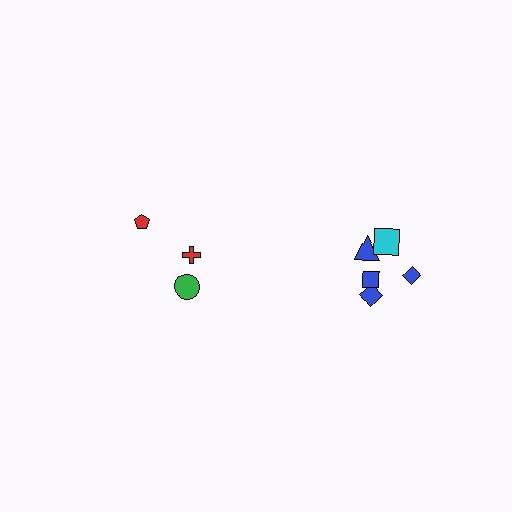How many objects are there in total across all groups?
There are 8 objects.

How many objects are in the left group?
There are 3 objects.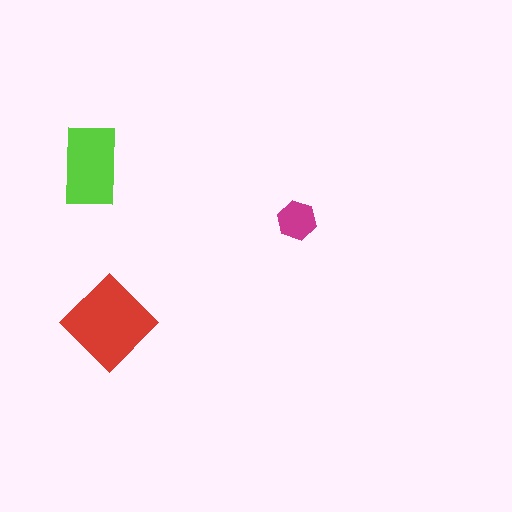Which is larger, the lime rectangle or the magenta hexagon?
The lime rectangle.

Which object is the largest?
The red diamond.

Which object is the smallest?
The magenta hexagon.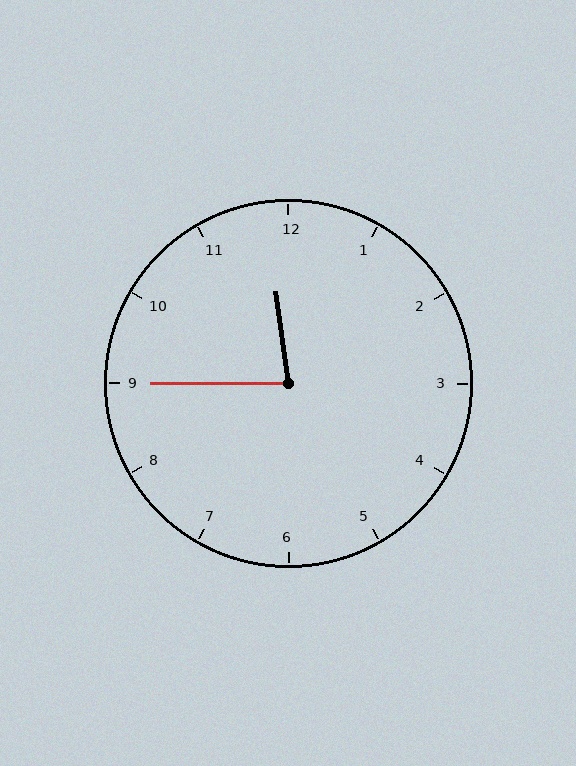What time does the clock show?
11:45.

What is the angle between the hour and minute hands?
Approximately 82 degrees.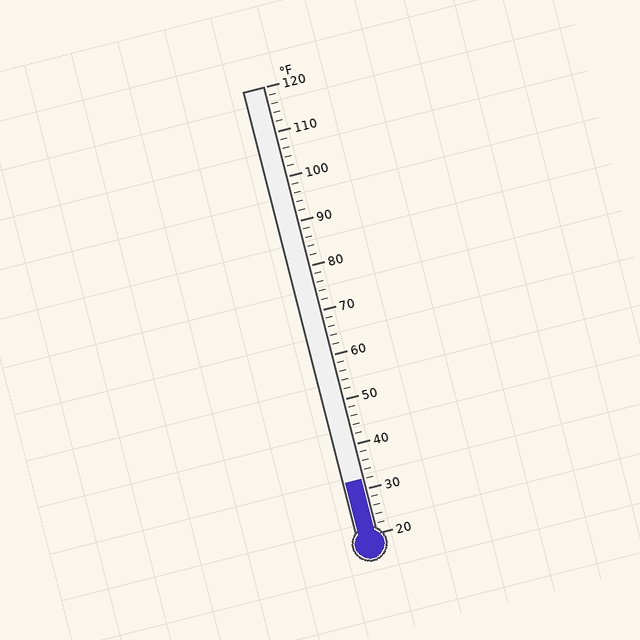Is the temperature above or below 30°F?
The temperature is above 30°F.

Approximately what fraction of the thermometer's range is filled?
The thermometer is filled to approximately 10% of its range.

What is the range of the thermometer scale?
The thermometer scale ranges from 20°F to 120°F.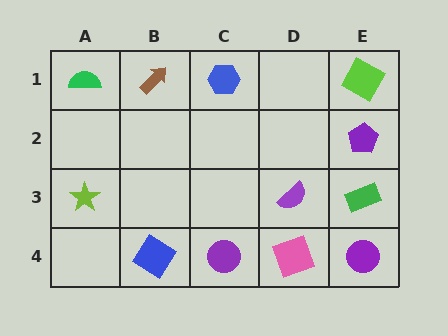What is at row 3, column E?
A green rectangle.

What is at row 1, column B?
A brown arrow.